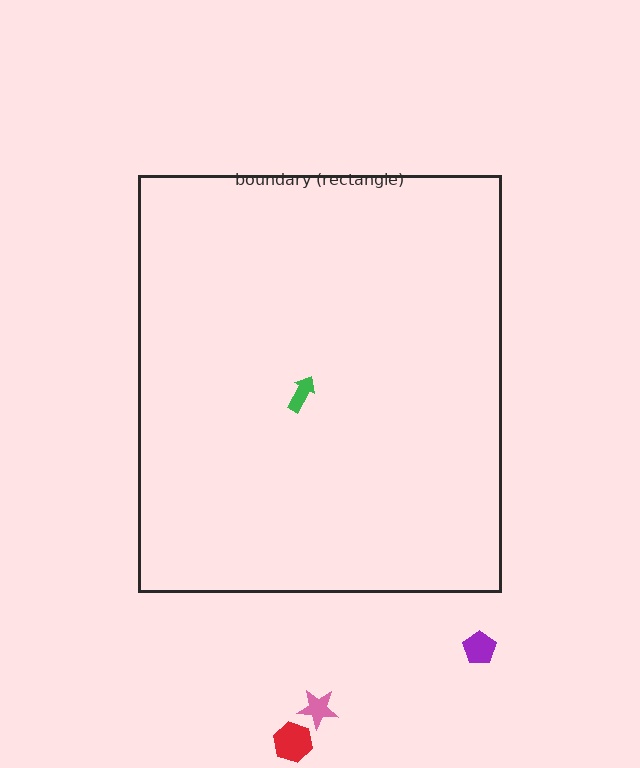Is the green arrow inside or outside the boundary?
Inside.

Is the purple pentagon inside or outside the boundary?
Outside.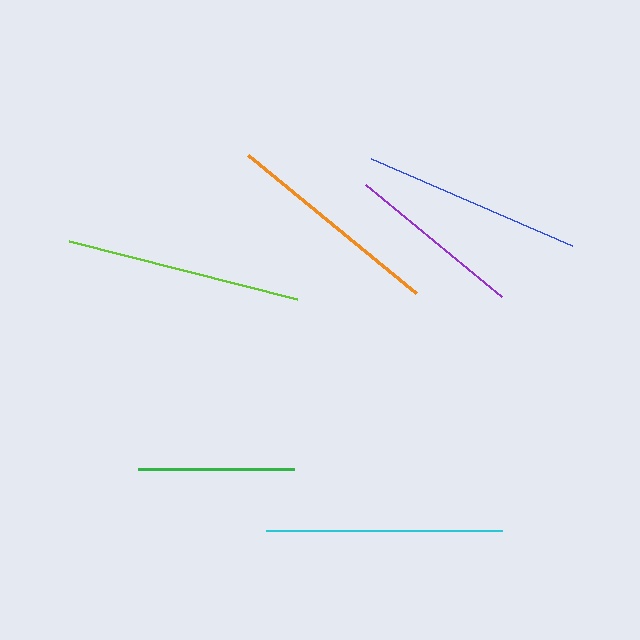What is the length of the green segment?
The green segment is approximately 155 pixels long.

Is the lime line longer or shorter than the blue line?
The lime line is longer than the blue line.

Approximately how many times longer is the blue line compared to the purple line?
The blue line is approximately 1.2 times the length of the purple line.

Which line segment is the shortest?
The green line is the shortest at approximately 155 pixels.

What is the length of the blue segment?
The blue segment is approximately 219 pixels long.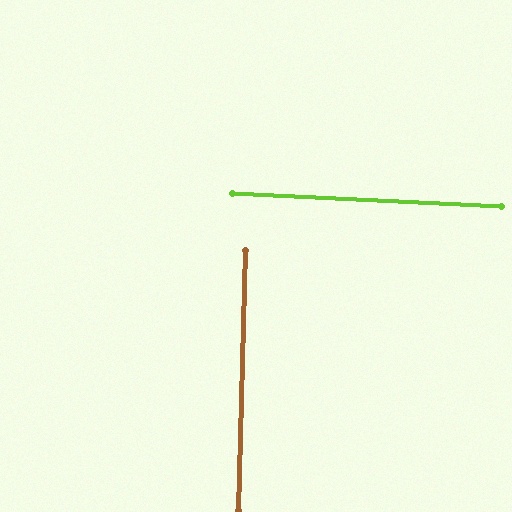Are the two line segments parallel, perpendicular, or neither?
Perpendicular — they meet at approximately 89°.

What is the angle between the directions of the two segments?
Approximately 89 degrees.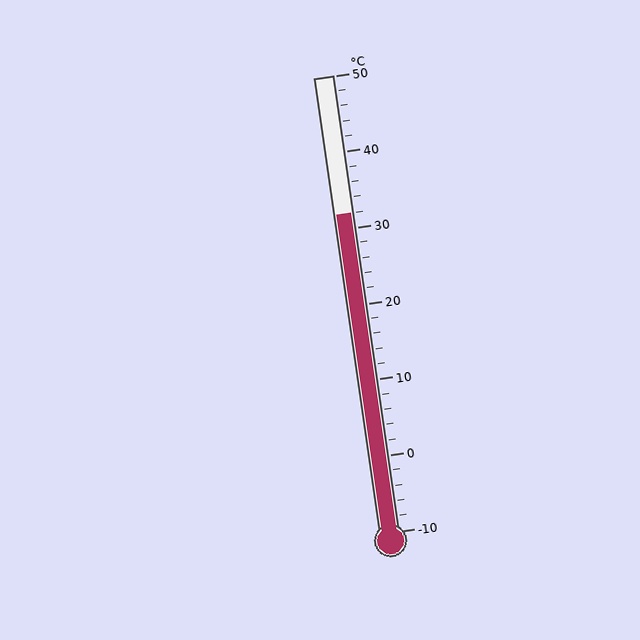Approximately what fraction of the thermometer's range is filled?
The thermometer is filled to approximately 70% of its range.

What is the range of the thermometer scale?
The thermometer scale ranges from -10°C to 50°C.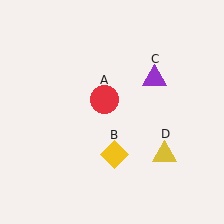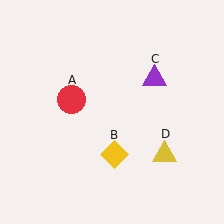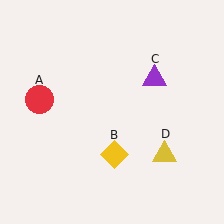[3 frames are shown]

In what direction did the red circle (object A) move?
The red circle (object A) moved left.